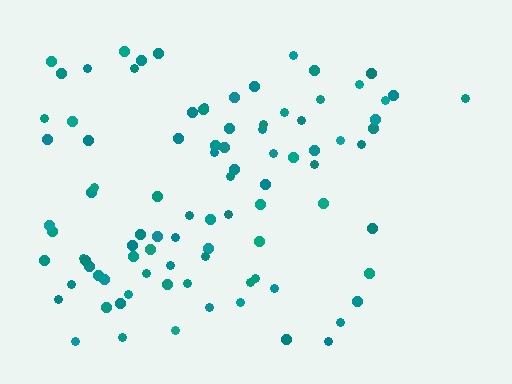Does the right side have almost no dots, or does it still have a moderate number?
Still a moderate number, just noticeably fewer than the left.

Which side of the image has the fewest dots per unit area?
The right.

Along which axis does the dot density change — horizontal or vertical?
Horizontal.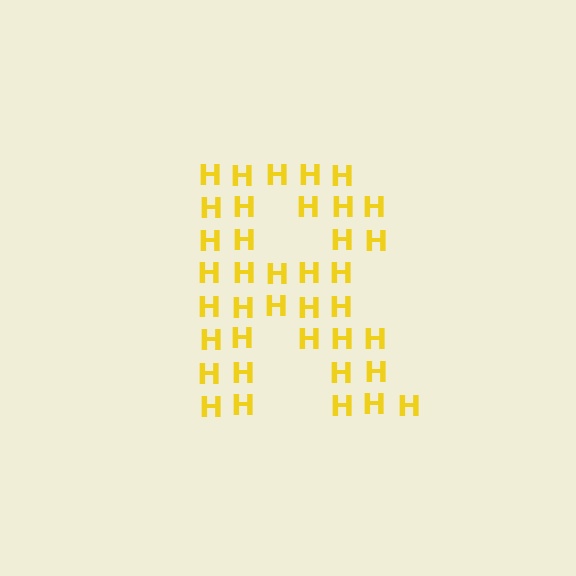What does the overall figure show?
The overall figure shows the letter R.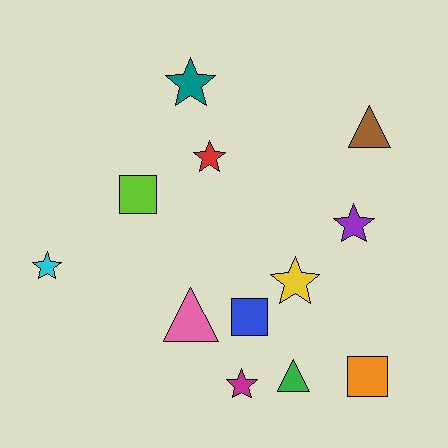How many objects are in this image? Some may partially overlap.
There are 12 objects.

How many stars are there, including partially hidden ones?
There are 6 stars.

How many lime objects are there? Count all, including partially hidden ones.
There is 1 lime object.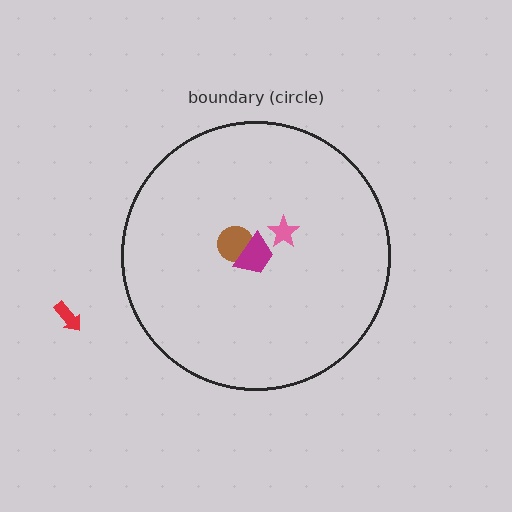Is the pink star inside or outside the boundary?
Inside.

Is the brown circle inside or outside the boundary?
Inside.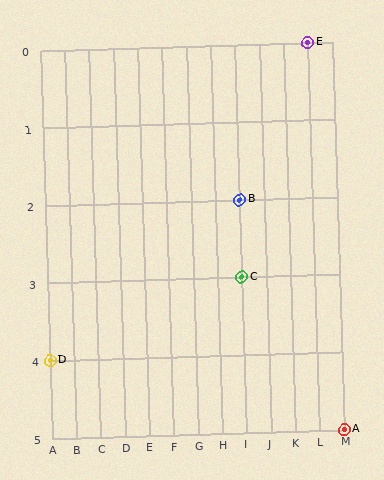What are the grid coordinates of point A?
Point A is at grid coordinates (M, 5).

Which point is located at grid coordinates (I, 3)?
Point C is at (I, 3).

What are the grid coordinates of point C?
Point C is at grid coordinates (I, 3).